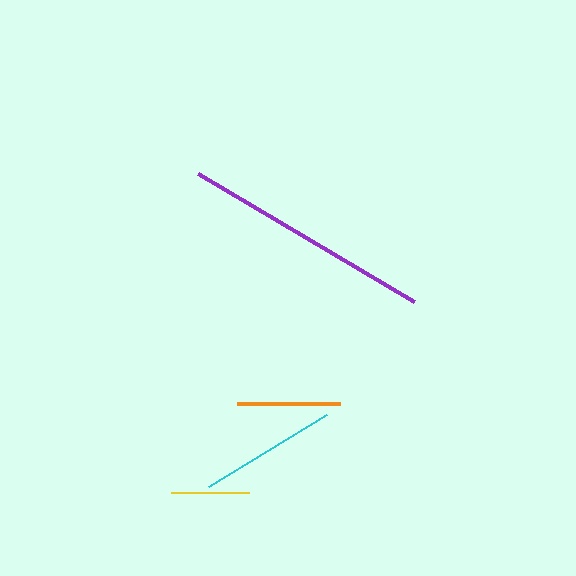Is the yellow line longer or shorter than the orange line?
The orange line is longer than the yellow line.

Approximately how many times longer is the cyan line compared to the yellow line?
The cyan line is approximately 1.8 times the length of the yellow line.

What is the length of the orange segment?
The orange segment is approximately 104 pixels long.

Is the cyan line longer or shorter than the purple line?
The purple line is longer than the cyan line.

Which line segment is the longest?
The purple line is the longest at approximately 251 pixels.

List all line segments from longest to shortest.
From longest to shortest: purple, cyan, orange, yellow.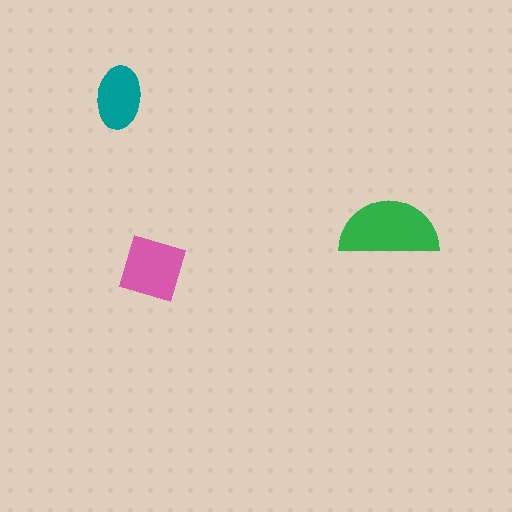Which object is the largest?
The green semicircle.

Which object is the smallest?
The teal ellipse.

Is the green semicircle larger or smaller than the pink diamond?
Larger.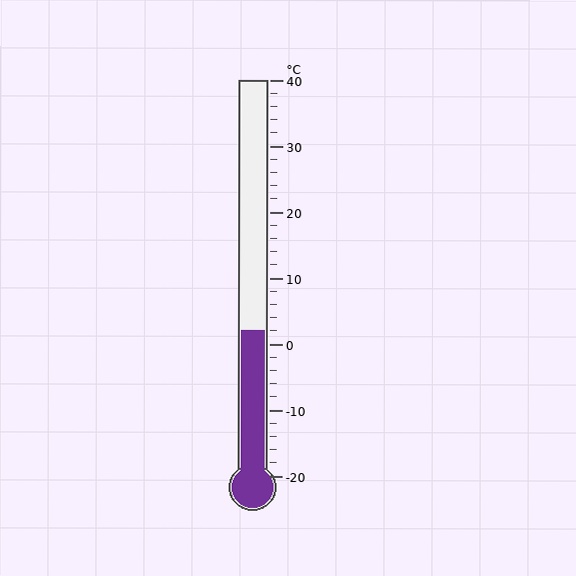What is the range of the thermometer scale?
The thermometer scale ranges from -20°C to 40°C.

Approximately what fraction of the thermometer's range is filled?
The thermometer is filled to approximately 35% of its range.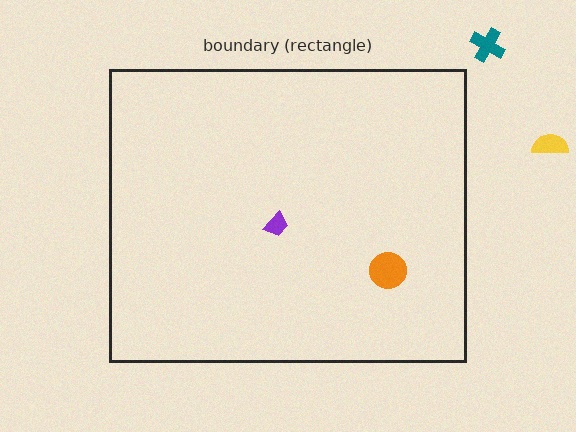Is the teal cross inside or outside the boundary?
Outside.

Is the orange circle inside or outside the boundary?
Inside.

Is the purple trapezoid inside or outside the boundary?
Inside.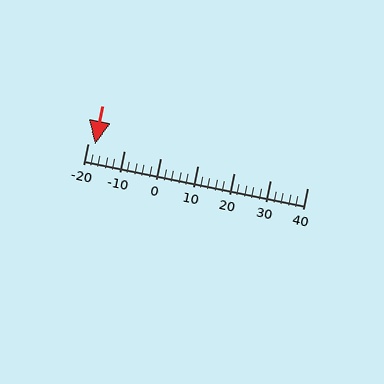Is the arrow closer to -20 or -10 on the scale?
The arrow is closer to -20.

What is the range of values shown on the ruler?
The ruler shows values from -20 to 40.